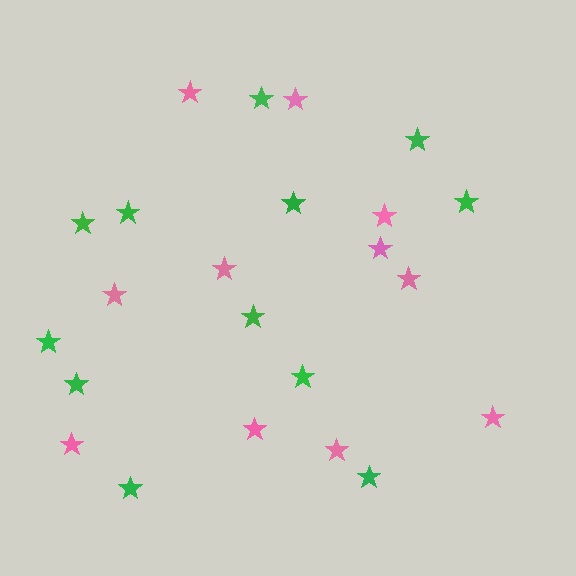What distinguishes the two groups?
There are 2 groups: one group of pink stars (11) and one group of green stars (12).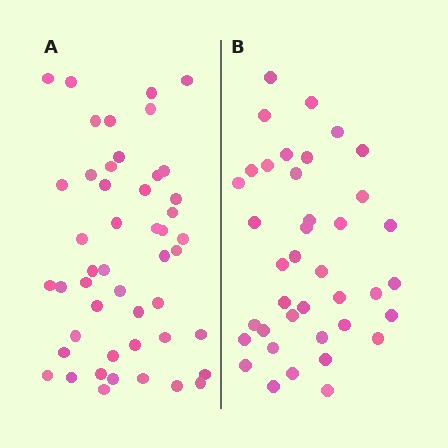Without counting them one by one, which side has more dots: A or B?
Region A (the left region) has more dots.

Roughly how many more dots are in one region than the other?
Region A has roughly 8 or so more dots than region B.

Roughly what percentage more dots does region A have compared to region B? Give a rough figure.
About 25% more.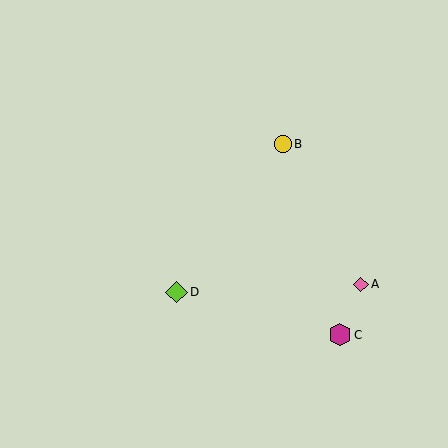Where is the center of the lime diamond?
The center of the lime diamond is at (176, 292).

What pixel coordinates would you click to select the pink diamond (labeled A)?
Click at (361, 284) to select the pink diamond A.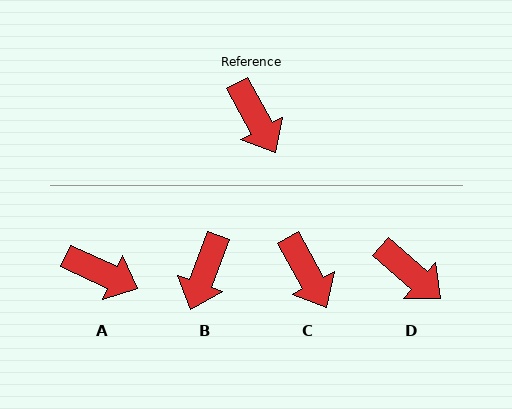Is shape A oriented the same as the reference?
No, it is off by about 37 degrees.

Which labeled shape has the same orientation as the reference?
C.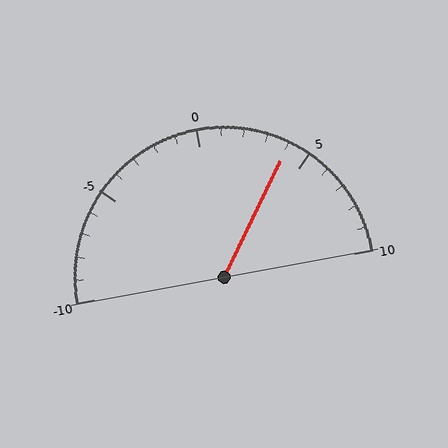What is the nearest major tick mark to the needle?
The nearest major tick mark is 5.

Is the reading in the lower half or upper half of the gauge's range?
The reading is in the upper half of the range (-10 to 10).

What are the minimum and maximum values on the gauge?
The gauge ranges from -10 to 10.